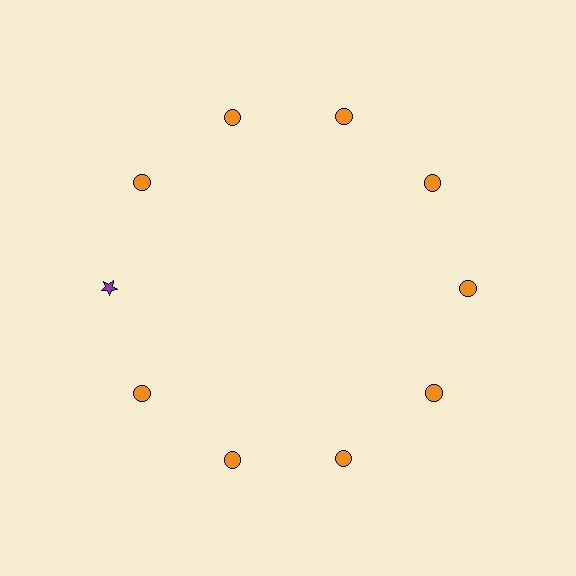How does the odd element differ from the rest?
It differs in both color (purple instead of orange) and shape (star instead of circle).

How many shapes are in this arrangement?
There are 10 shapes arranged in a ring pattern.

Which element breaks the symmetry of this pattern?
The purple star at roughly the 9 o'clock position breaks the symmetry. All other shapes are orange circles.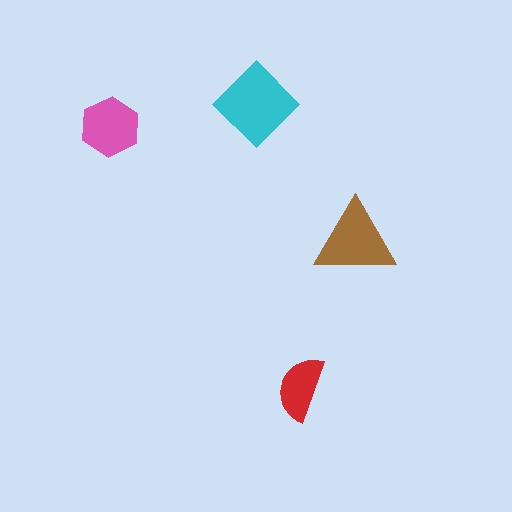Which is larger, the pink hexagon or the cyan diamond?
The cyan diamond.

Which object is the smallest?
The red semicircle.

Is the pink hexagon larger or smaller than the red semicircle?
Larger.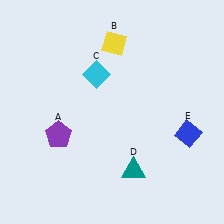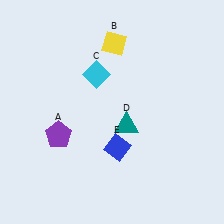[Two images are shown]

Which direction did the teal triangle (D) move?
The teal triangle (D) moved up.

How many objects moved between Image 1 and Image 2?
2 objects moved between the two images.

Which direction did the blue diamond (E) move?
The blue diamond (E) moved left.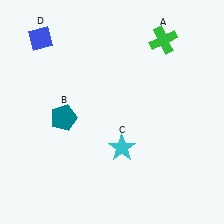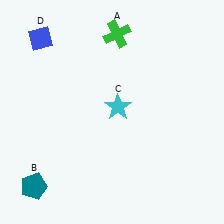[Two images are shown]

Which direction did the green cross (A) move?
The green cross (A) moved left.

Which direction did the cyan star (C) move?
The cyan star (C) moved up.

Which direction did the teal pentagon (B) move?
The teal pentagon (B) moved down.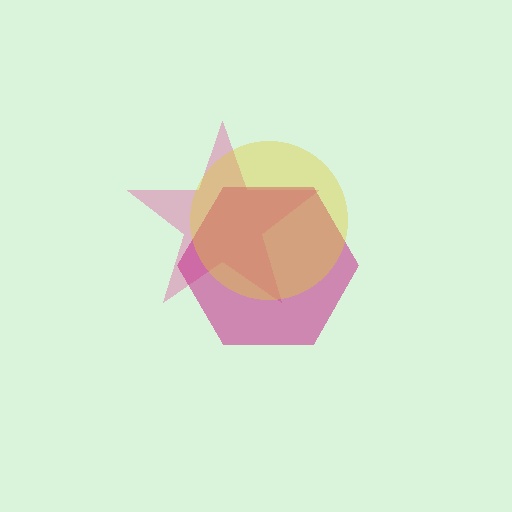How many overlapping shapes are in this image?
There are 3 overlapping shapes in the image.